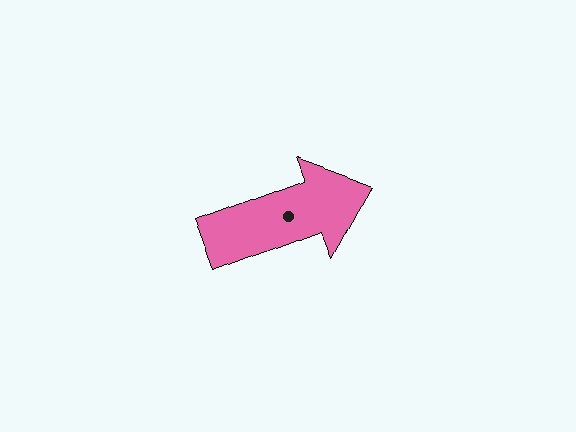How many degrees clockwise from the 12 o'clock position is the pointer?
Approximately 69 degrees.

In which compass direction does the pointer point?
East.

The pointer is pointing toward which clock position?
Roughly 2 o'clock.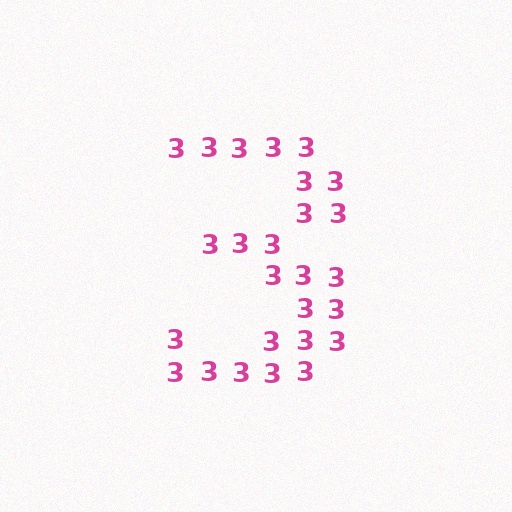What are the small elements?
The small elements are digit 3's.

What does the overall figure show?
The overall figure shows the digit 3.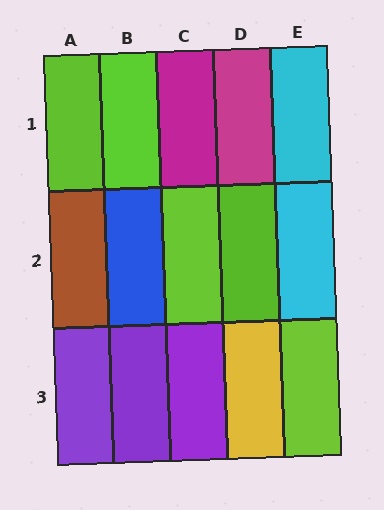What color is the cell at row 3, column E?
Lime.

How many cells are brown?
1 cell is brown.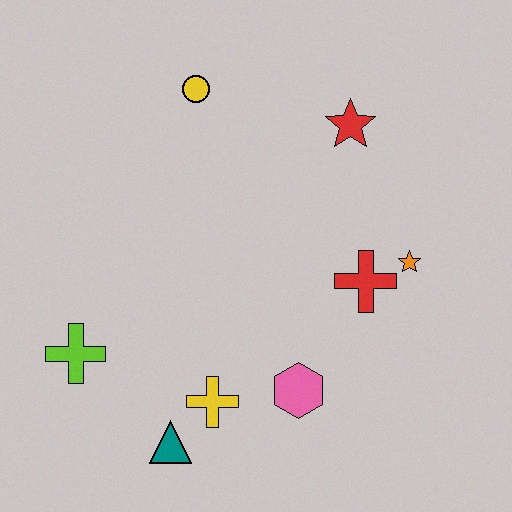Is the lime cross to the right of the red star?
No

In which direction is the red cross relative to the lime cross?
The red cross is to the right of the lime cross.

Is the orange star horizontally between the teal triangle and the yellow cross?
No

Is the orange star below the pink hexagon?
No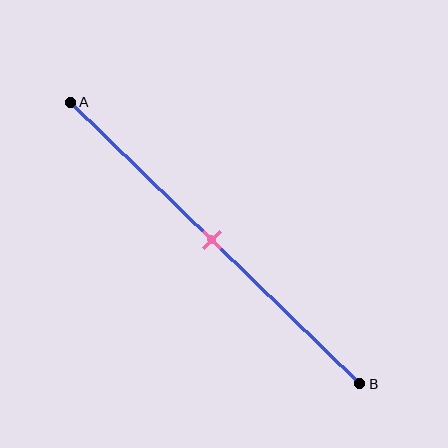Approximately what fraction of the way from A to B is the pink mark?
The pink mark is approximately 50% of the way from A to B.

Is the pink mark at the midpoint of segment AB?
Yes, the mark is approximately at the midpoint.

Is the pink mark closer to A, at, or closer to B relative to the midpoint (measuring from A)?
The pink mark is approximately at the midpoint of segment AB.